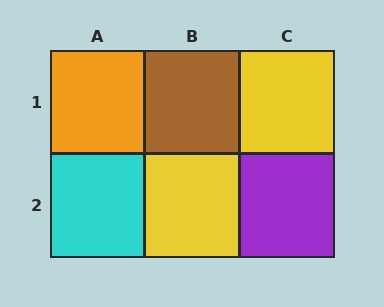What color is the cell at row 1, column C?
Yellow.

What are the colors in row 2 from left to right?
Cyan, yellow, purple.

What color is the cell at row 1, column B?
Brown.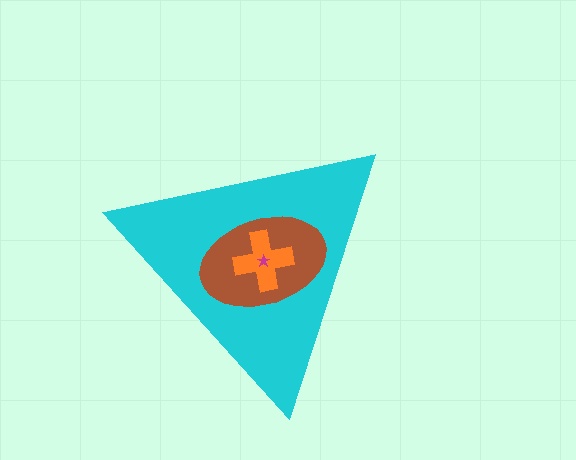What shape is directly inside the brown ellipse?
The orange cross.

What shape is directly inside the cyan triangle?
The brown ellipse.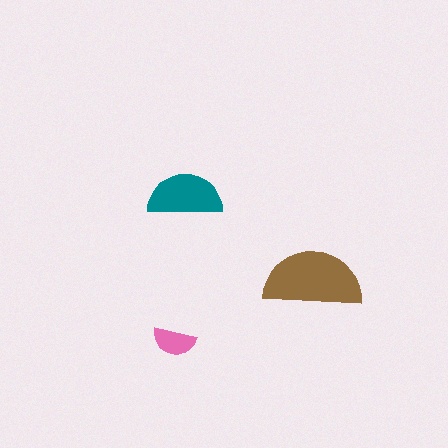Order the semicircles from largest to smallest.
the brown one, the teal one, the pink one.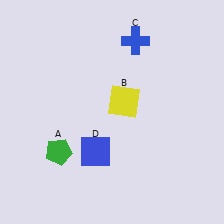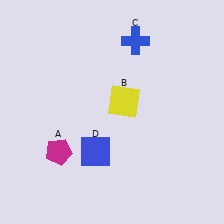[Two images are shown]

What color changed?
The pentagon (A) changed from green in Image 1 to magenta in Image 2.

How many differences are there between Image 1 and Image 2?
There is 1 difference between the two images.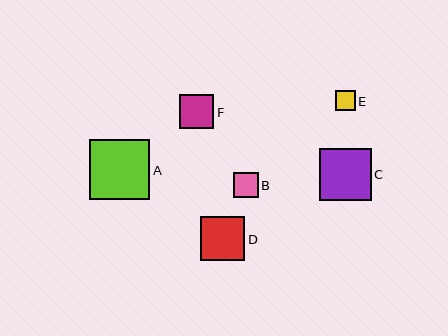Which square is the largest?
Square A is the largest with a size of approximately 60 pixels.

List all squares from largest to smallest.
From largest to smallest: A, C, D, F, B, E.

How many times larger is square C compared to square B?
Square C is approximately 2.1 times the size of square B.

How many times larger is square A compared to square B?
Square A is approximately 2.5 times the size of square B.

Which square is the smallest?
Square E is the smallest with a size of approximately 20 pixels.